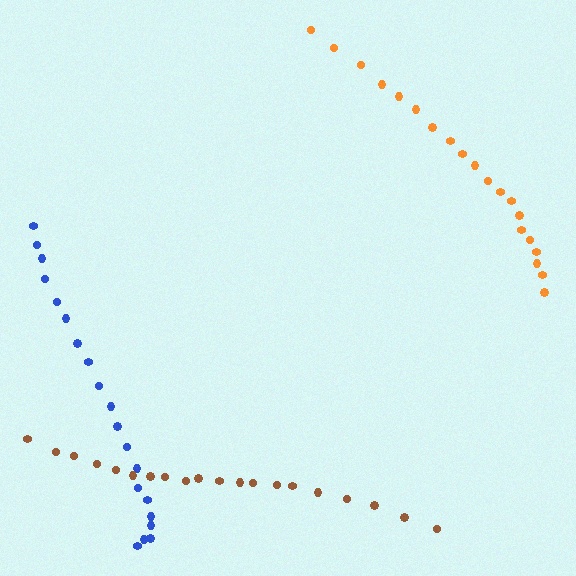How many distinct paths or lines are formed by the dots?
There are 3 distinct paths.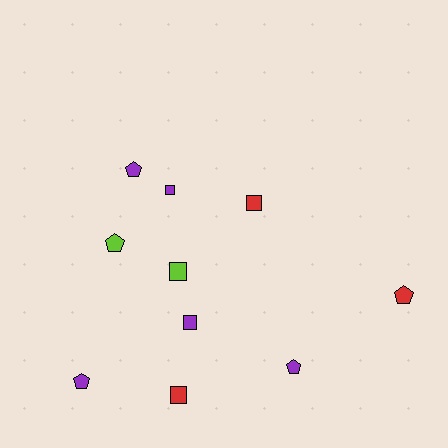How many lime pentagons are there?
There is 1 lime pentagon.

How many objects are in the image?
There are 10 objects.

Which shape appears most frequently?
Square, with 5 objects.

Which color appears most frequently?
Purple, with 5 objects.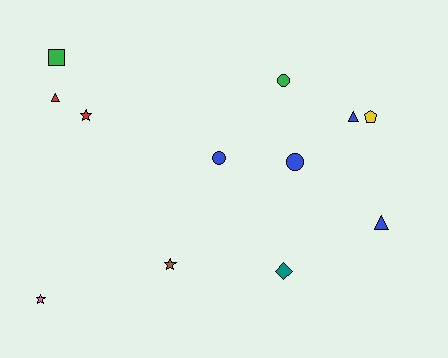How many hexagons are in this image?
There are no hexagons.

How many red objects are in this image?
There are 2 red objects.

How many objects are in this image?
There are 12 objects.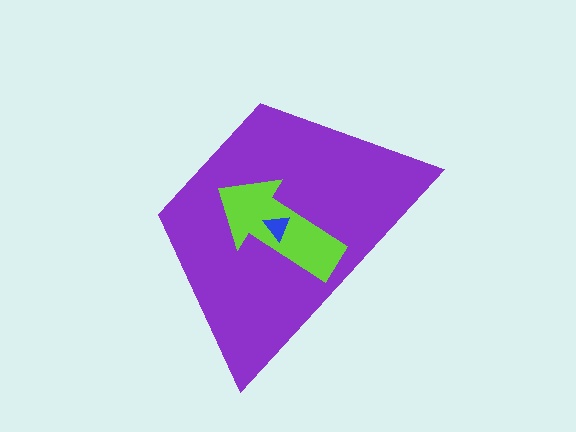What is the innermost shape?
The blue triangle.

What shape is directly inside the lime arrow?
The blue triangle.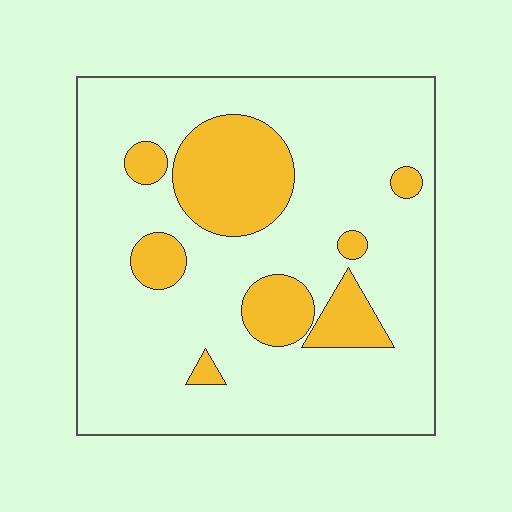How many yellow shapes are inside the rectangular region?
8.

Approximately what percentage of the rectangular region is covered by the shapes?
Approximately 20%.